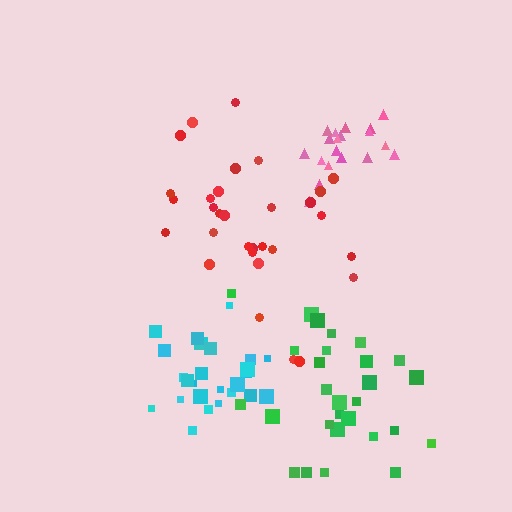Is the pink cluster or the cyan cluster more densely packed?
Cyan.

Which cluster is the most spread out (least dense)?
Red.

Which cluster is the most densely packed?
Cyan.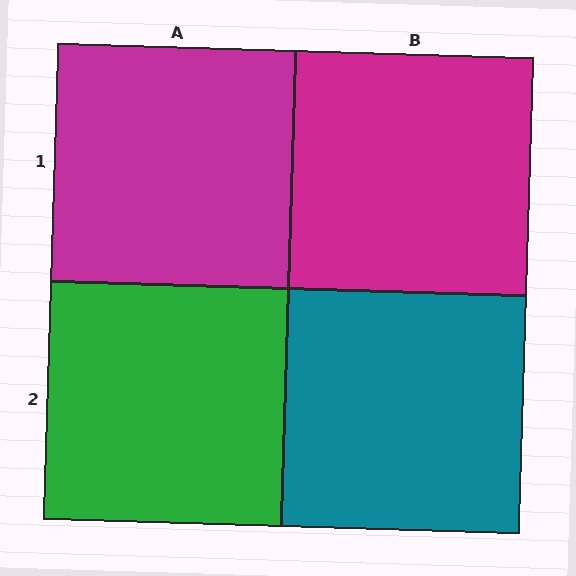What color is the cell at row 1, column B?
Magenta.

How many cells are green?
1 cell is green.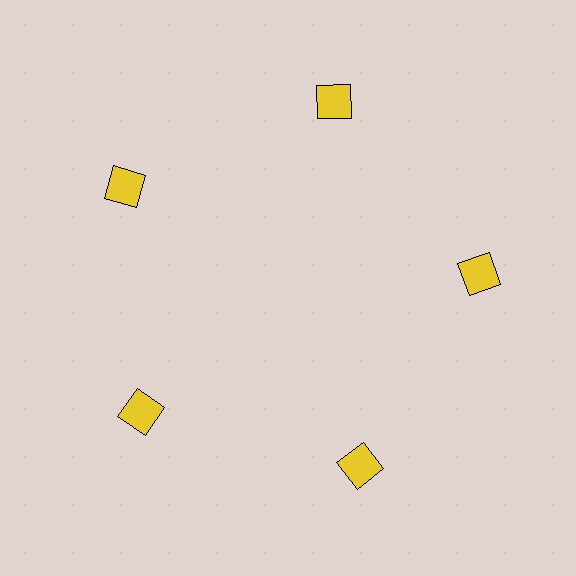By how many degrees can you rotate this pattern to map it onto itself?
The pattern maps onto itself every 72 degrees of rotation.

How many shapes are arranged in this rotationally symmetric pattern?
There are 5 shapes, arranged in 5 groups of 1.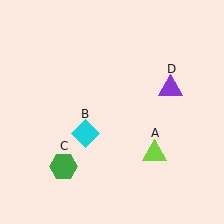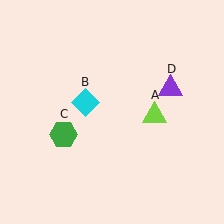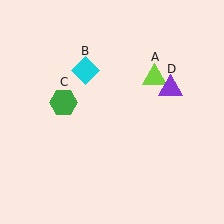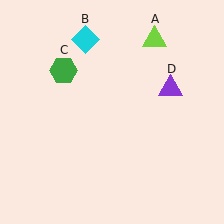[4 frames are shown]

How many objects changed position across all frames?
3 objects changed position: lime triangle (object A), cyan diamond (object B), green hexagon (object C).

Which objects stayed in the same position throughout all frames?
Purple triangle (object D) remained stationary.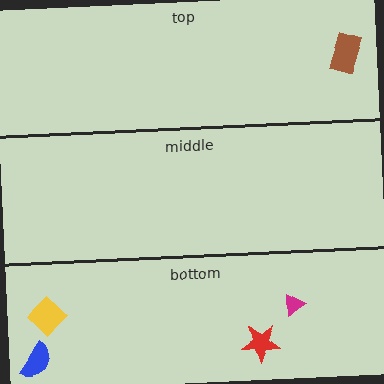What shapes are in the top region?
The brown rectangle.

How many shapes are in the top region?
1.